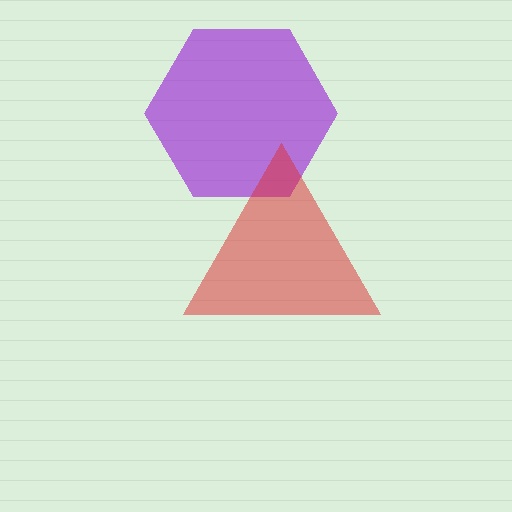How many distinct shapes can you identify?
There are 2 distinct shapes: a purple hexagon, a red triangle.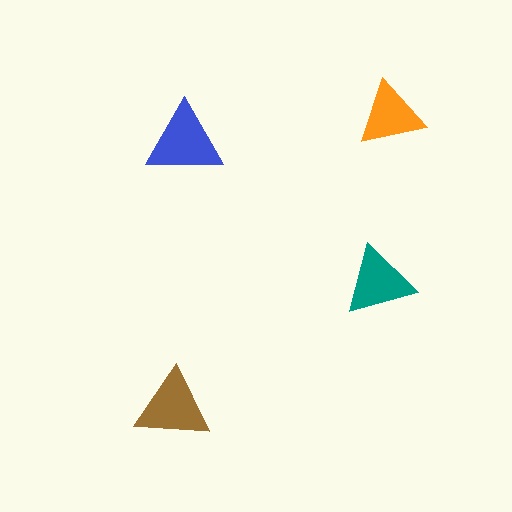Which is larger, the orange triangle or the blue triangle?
The blue one.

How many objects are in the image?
There are 4 objects in the image.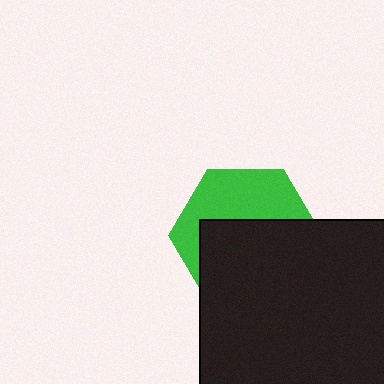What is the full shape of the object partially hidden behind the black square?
The partially hidden object is a green hexagon.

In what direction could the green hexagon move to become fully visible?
The green hexagon could move up. That would shift it out from behind the black square entirely.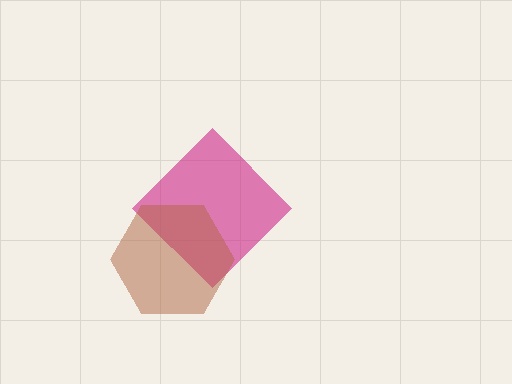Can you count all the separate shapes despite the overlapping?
Yes, there are 2 separate shapes.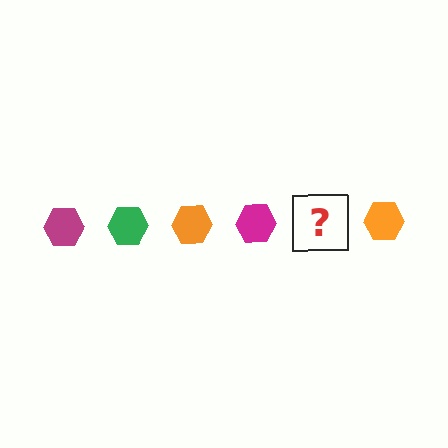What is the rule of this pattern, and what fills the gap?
The rule is that the pattern cycles through magenta, green, orange hexagons. The gap should be filled with a green hexagon.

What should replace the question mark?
The question mark should be replaced with a green hexagon.